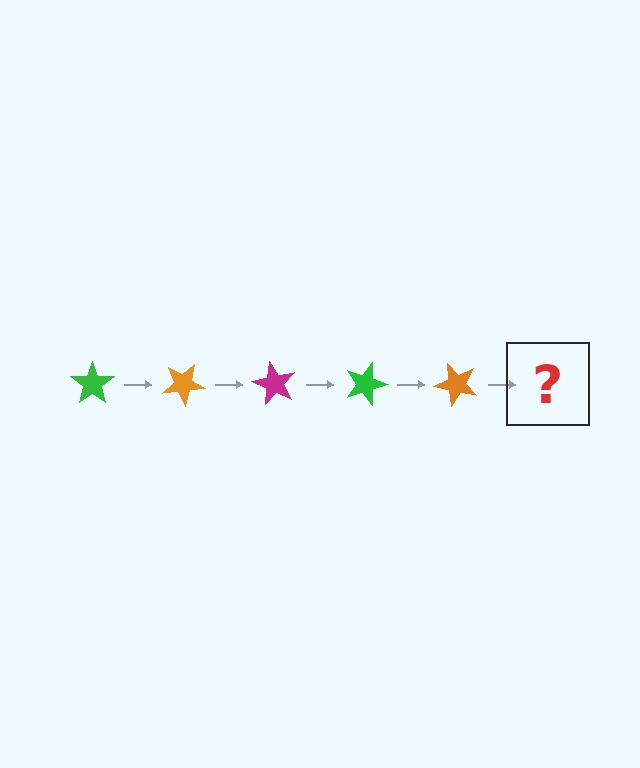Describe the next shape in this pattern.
It should be a magenta star, rotated 150 degrees from the start.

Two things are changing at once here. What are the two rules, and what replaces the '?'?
The two rules are that it rotates 30 degrees each step and the color cycles through green, orange, and magenta. The '?' should be a magenta star, rotated 150 degrees from the start.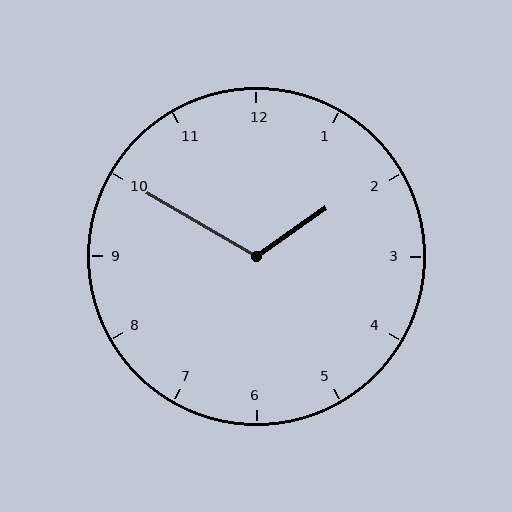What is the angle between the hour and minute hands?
Approximately 115 degrees.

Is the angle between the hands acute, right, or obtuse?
It is obtuse.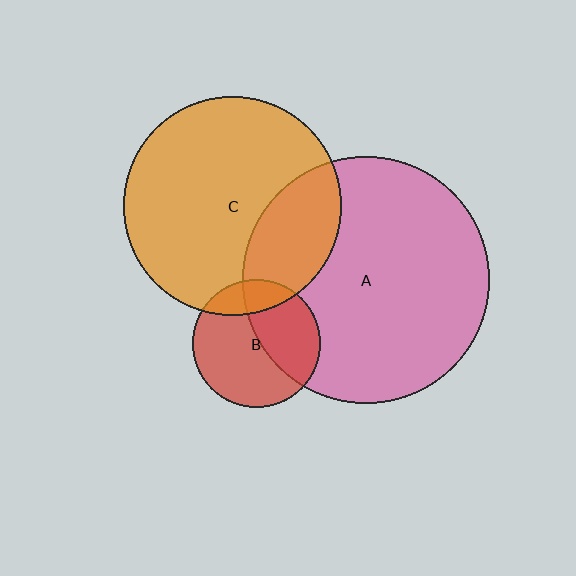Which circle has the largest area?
Circle A (pink).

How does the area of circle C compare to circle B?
Approximately 2.9 times.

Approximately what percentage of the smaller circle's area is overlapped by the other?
Approximately 25%.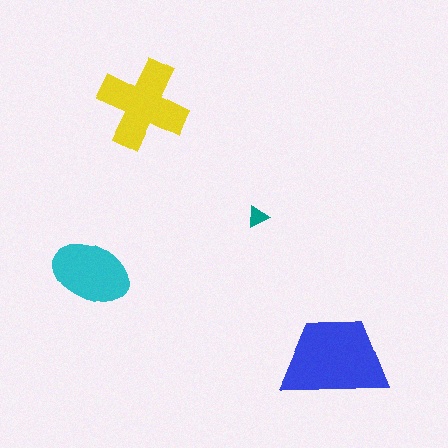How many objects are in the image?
There are 4 objects in the image.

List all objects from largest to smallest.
The blue trapezoid, the yellow cross, the cyan ellipse, the teal triangle.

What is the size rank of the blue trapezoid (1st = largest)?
1st.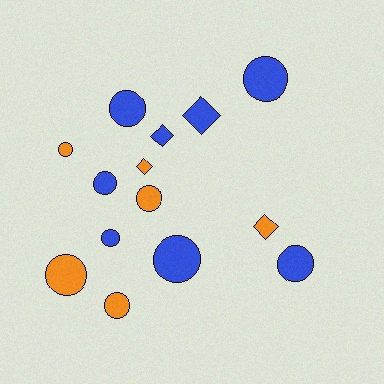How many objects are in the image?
There are 14 objects.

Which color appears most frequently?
Blue, with 8 objects.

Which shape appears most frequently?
Circle, with 10 objects.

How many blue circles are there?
There are 6 blue circles.